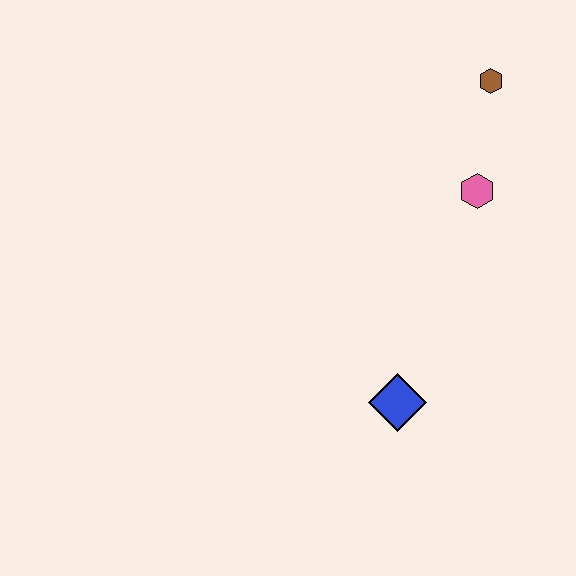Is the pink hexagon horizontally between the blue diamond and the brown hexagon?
Yes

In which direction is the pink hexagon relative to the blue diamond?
The pink hexagon is above the blue diamond.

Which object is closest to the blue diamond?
The pink hexagon is closest to the blue diamond.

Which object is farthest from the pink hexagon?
The blue diamond is farthest from the pink hexagon.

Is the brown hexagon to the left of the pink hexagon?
No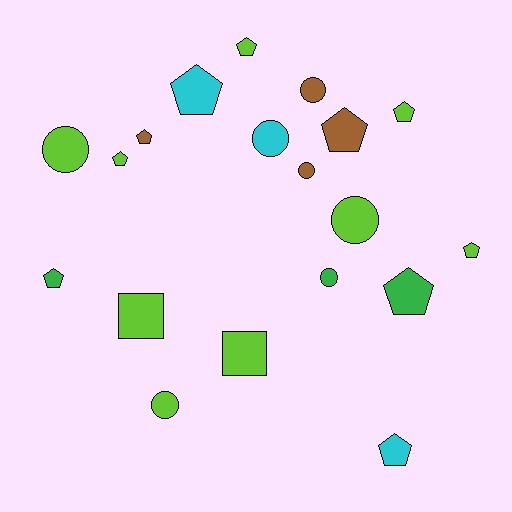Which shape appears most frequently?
Pentagon, with 10 objects.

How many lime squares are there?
There are 2 lime squares.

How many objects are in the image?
There are 19 objects.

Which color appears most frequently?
Lime, with 9 objects.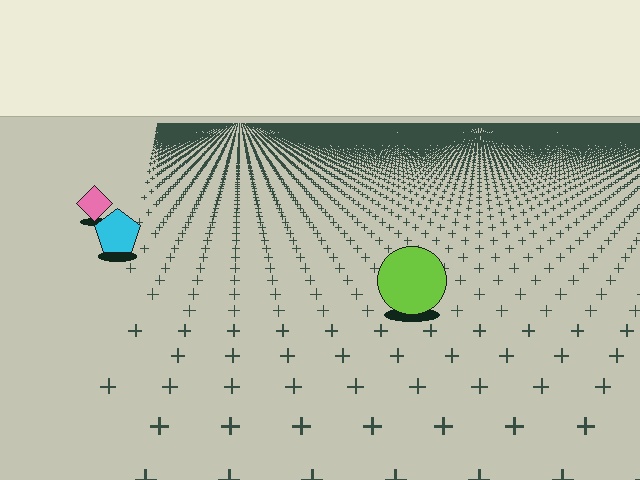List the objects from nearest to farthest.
From nearest to farthest: the lime circle, the cyan pentagon, the pink diamond.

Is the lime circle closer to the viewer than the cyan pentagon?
Yes. The lime circle is closer — you can tell from the texture gradient: the ground texture is coarser near it.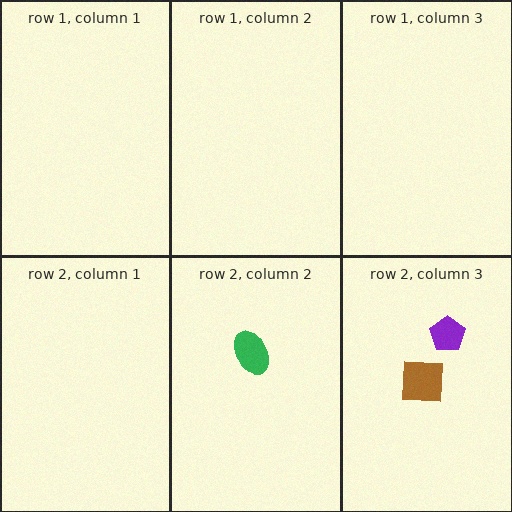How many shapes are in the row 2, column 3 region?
2.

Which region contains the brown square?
The row 2, column 3 region.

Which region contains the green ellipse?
The row 2, column 2 region.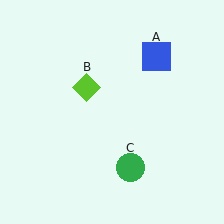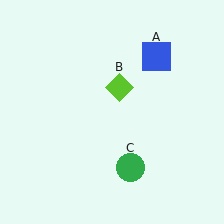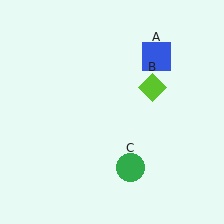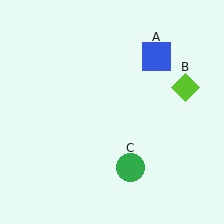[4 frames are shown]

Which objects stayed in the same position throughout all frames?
Blue square (object A) and green circle (object C) remained stationary.